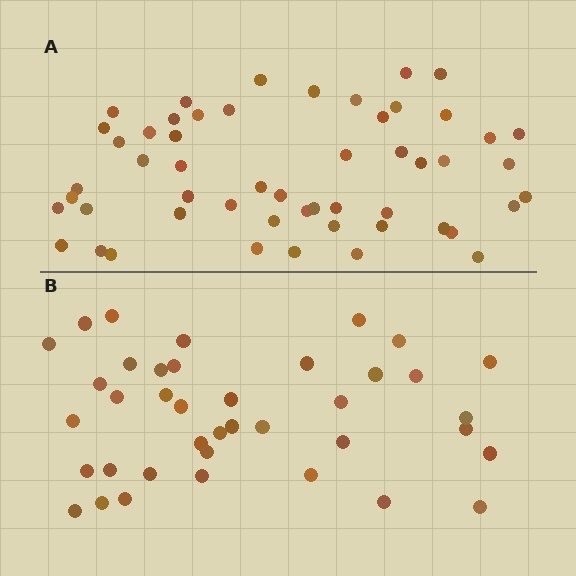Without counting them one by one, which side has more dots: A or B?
Region A (the top region) has more dots.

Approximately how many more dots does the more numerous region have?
Region A has approximately 15 more dots than region B.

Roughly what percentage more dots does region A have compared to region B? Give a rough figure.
About 35% more.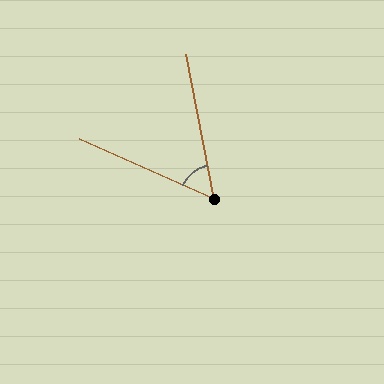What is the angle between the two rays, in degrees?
Approximately 55 degrees.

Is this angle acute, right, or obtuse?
It is acute.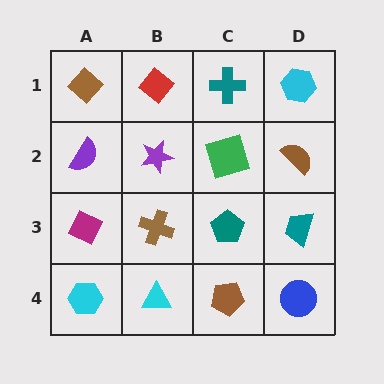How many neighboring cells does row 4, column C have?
3.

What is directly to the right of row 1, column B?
A teal cross.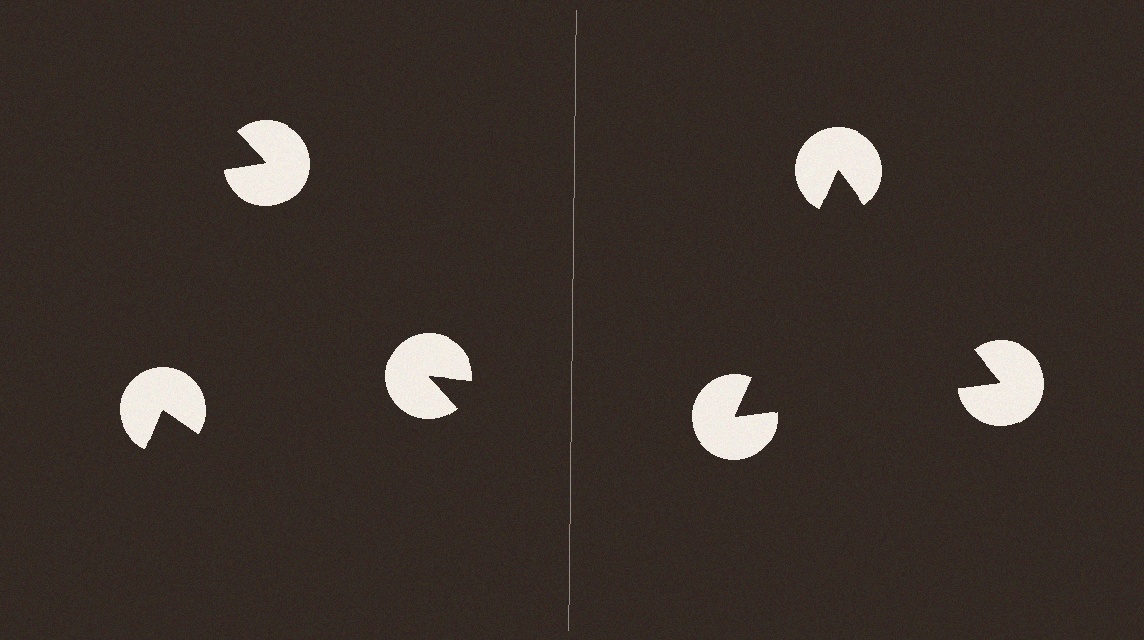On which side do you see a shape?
An illusory triangle appears on the right side. On the left side the wedge cuts are rotated, so no coherent shape forms.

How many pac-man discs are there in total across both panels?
6 — 3 on each side.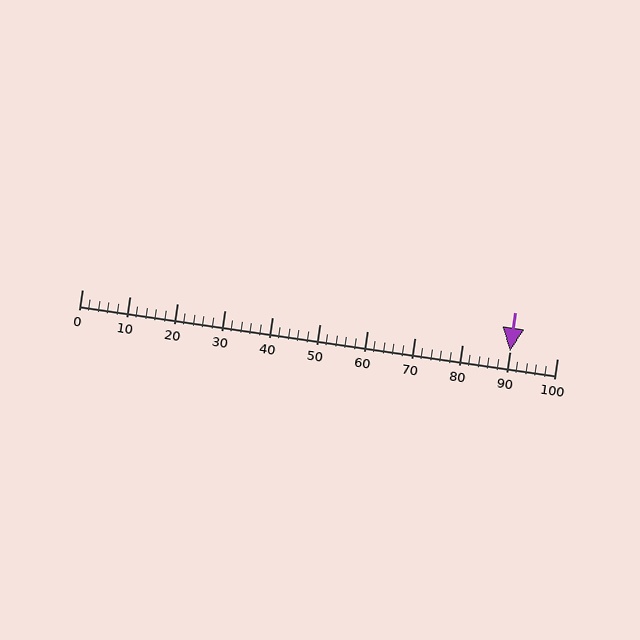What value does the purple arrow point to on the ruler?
The purple arrow points to approximately 90.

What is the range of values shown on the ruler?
The ruler shows values from 0 to 100.